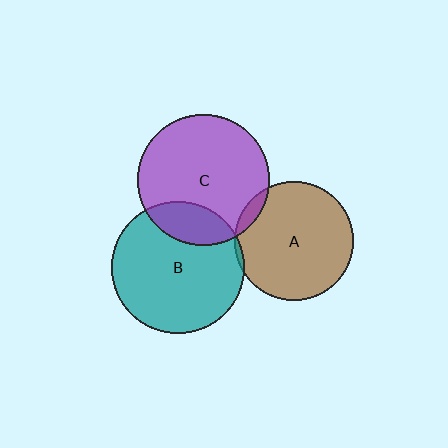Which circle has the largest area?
Circle B (teal).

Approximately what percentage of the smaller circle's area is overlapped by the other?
Approximately 20%.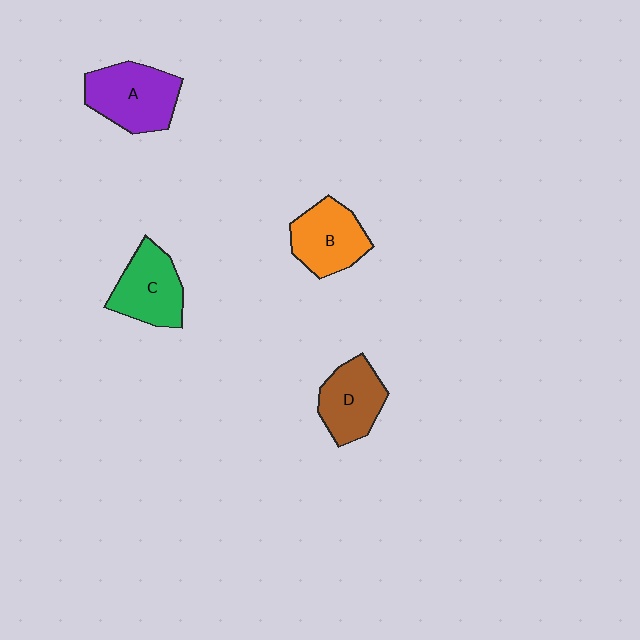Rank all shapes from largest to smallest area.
From largest to smallest: A (purple), C (green), B (orange), D (brown).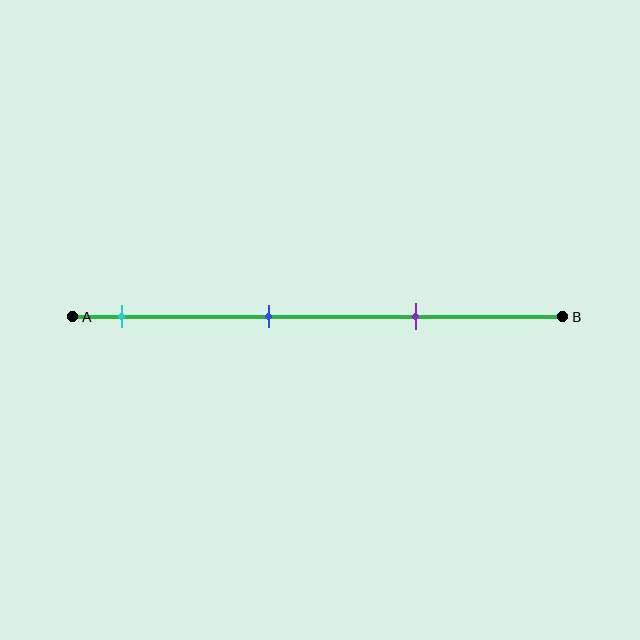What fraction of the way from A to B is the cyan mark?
The cyan mark is approximately 10% (0.1) of the way from A to B.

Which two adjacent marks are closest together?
The blue and purple marks are the closest adjacent pair.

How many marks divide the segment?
There are 3 marks dividing the segment.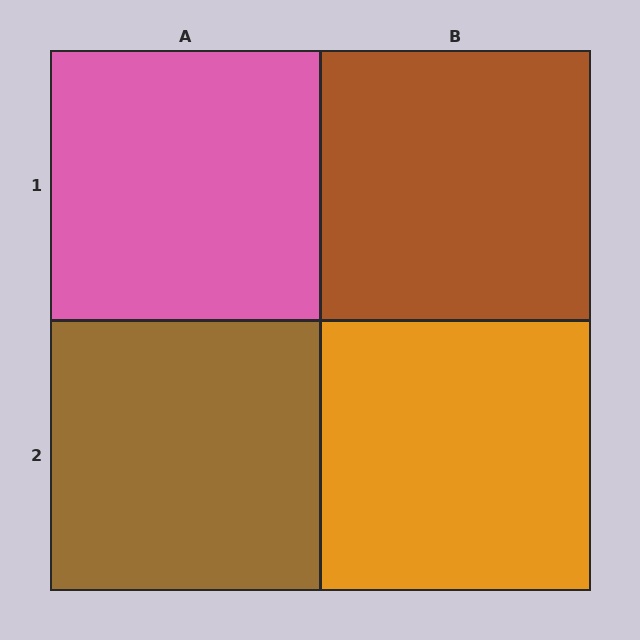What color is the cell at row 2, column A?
Brown.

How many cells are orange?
1 cell is orange.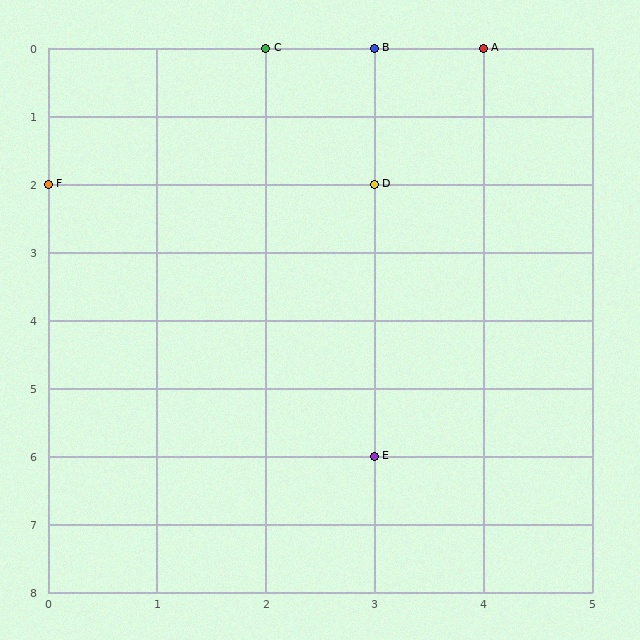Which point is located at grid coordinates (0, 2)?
Point F is at (0, 2).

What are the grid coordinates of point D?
Point D is at grid coordinates (3, 2).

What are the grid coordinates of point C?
Point C is at grid coordinates (2, 0).